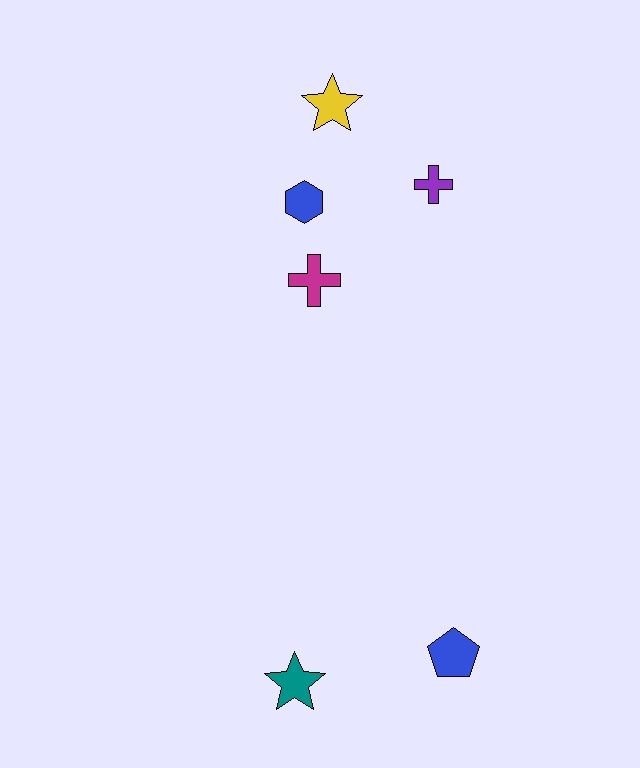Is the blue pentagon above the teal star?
Yes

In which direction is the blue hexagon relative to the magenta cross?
The blue hexagon is above the magenta cross.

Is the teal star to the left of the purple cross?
Yes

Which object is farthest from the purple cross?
The teal star is farthest from the purple cross.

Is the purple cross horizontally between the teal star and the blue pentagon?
Yes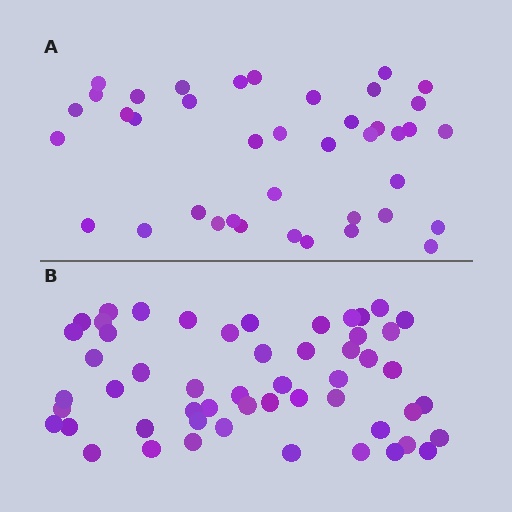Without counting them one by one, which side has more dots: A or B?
Region B (the bottom region) has more dots.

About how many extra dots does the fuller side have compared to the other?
Region B has approximately 15 more dots than region A.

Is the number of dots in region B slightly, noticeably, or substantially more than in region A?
Region B has noticeably more, but not dramatically so. The ratio is roughly 1.3 to 1.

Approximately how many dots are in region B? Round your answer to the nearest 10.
About 50 dots. (The exact count is 53, which rounds to 50.)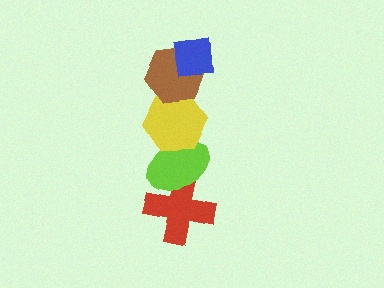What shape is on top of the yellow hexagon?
The brown hexagon is on top of the yellow hexagon.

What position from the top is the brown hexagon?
The brown hexagon is 2nd from the top.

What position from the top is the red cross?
The red cross is 5th from the top.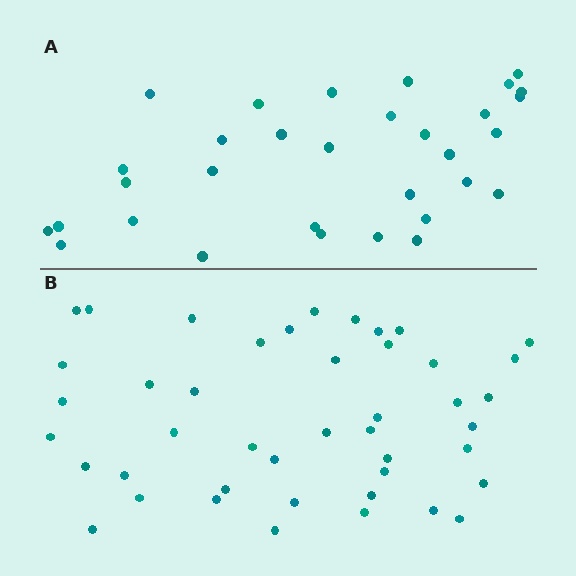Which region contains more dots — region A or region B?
Region B (the bottom region) has more dots.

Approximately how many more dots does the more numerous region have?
Region B has roughly 12 or so more dots than region A.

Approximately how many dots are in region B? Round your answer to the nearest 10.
About 40 dots. (The exact count is 44, which rounds to 40.)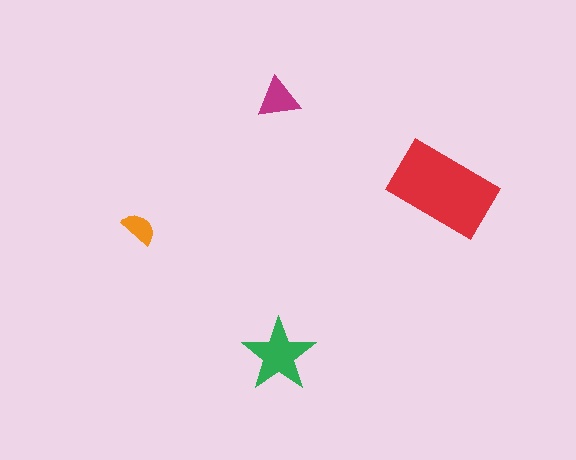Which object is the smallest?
The orange semicircle.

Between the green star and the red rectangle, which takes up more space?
The red rectangle.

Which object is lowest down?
The green star is bottommost.